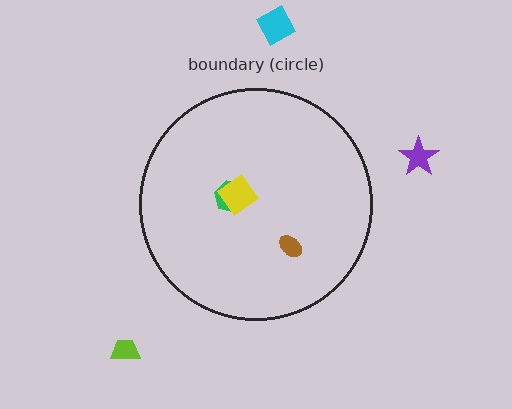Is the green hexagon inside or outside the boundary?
Inside.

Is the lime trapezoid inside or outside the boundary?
Outside.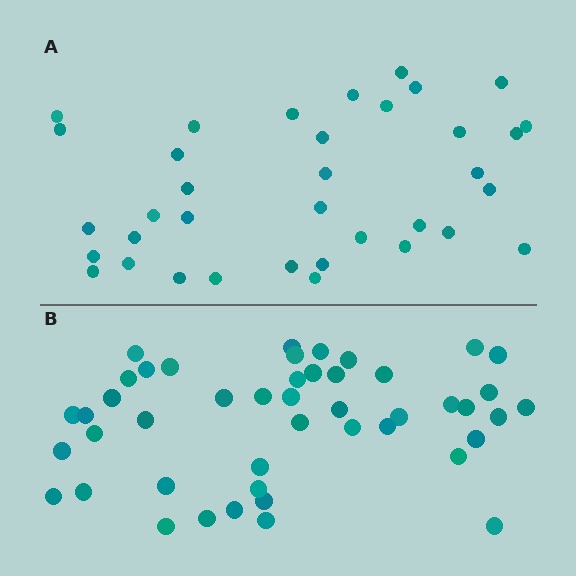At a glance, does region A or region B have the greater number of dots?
Region B (the bottom region) has more dots.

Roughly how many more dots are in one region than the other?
Region B has roughly 10 or so more dots than region A.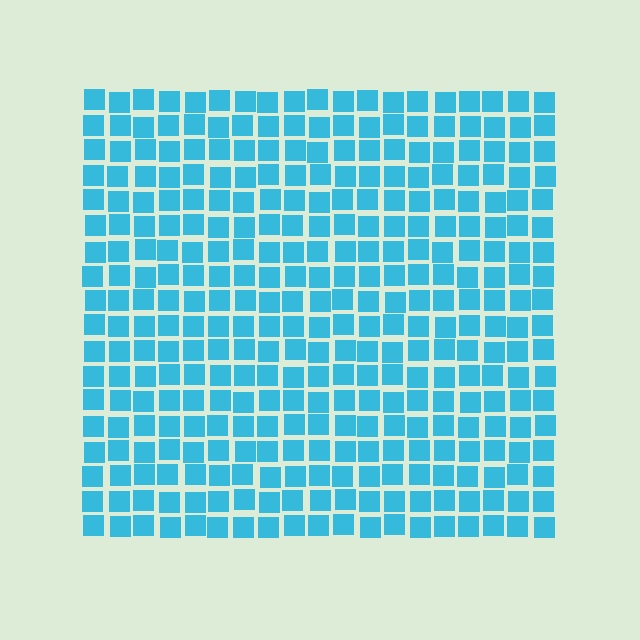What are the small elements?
The small elements are squares.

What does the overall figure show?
The overall figure shows a square.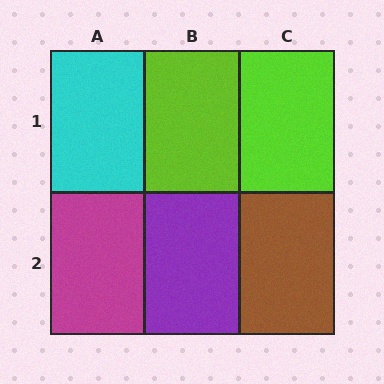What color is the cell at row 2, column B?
Purple.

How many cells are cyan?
1 cell is cyan.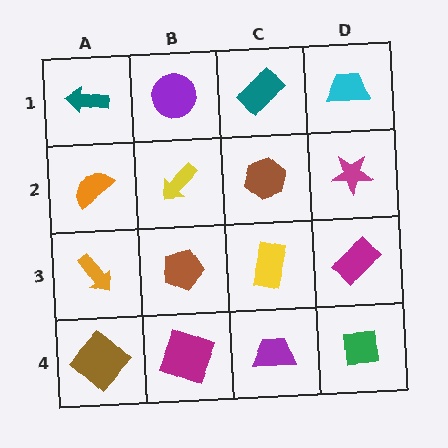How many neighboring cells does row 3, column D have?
3.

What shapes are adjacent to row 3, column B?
A yellow arrow (row 2, column B), a magenta square (row 4, column B), an orange arrow (row 3, column A), a yellow rectangle (row 3, column C).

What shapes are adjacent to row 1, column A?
An orange semicircle (row 2, column A), a purple circle (row 1, column B).